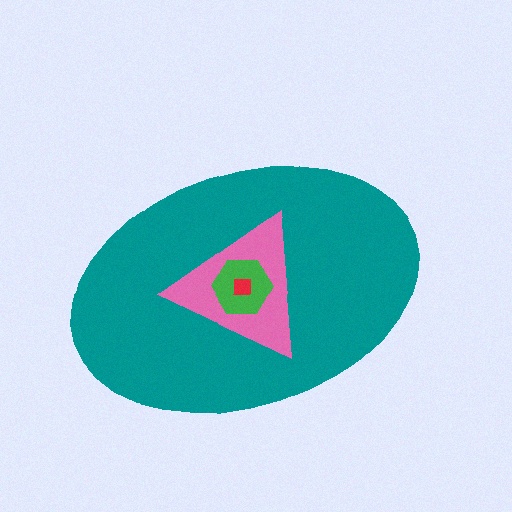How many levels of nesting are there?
4.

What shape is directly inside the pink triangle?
The green hexagon.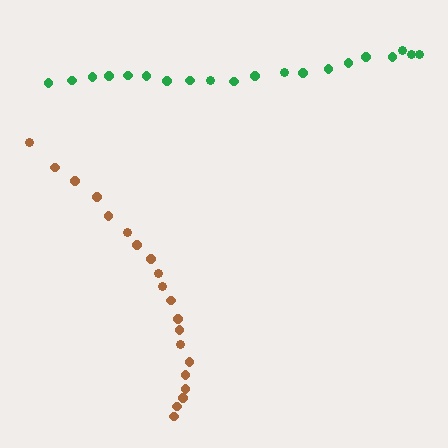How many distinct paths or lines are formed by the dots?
There are 2 distinct paths.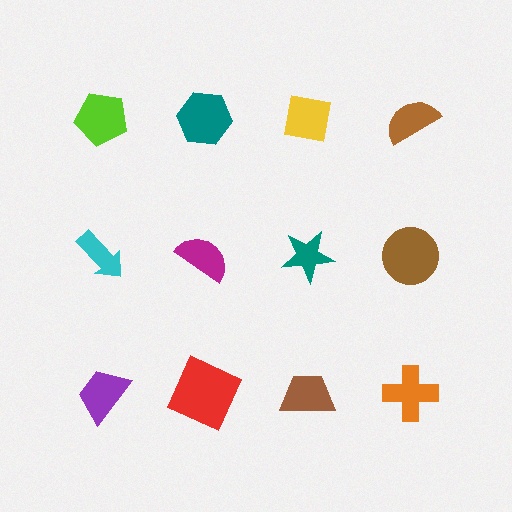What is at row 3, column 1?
A purple trapezoid.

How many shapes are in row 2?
4 shapes.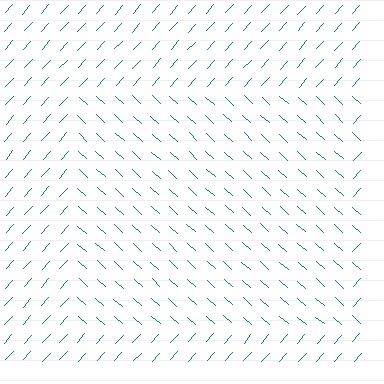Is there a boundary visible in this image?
Yes, there is a texture boundary formed by a change in line orientation.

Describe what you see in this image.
The image is filled with small teal line segments. A rectangle region in the image has lines oriented differently from the surrounding lines, creating a visible texture boundary.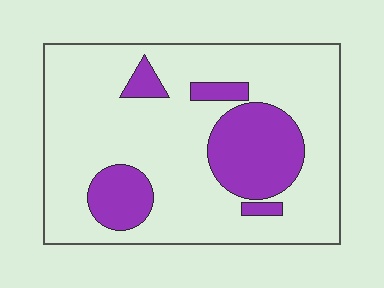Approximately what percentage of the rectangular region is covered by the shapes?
Approximately 25%.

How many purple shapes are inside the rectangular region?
5.